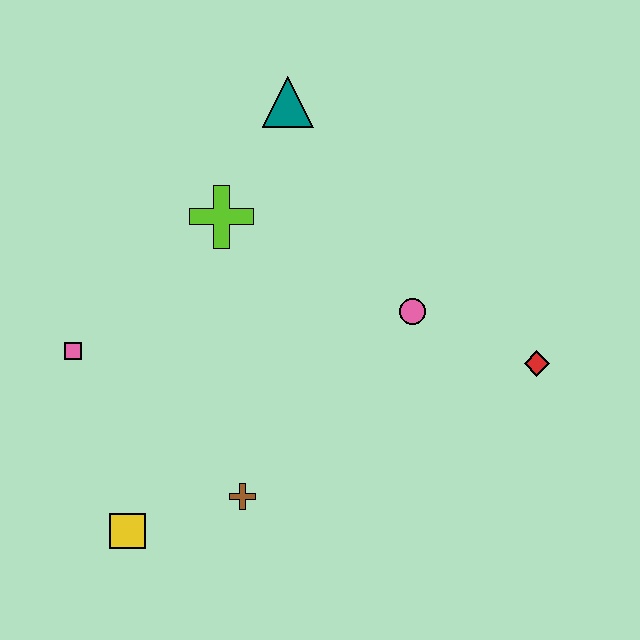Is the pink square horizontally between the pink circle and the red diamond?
No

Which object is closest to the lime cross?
The teal triangle is closest to the lime cross.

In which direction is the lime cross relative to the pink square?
The lime cross is to the right of the pink square.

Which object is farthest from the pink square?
The red diamond is farthest from the pink square.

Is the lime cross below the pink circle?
No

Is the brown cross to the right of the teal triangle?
No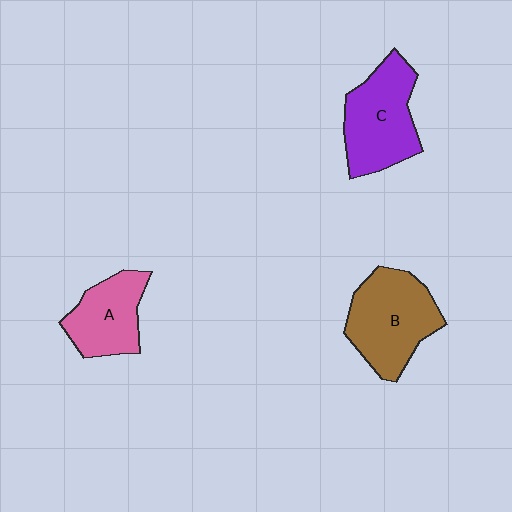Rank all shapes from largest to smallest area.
From largest to smallest: B (brown), C (purple), A (pink).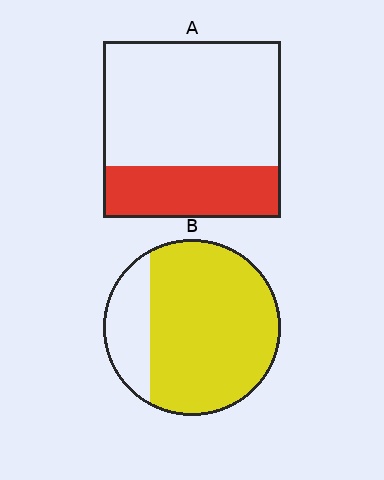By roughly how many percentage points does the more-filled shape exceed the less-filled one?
By roughly 50 percentage points (B over A).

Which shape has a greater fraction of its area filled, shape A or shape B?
Shape B.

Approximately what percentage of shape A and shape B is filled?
A is approximately 30% and B is approximately 80%.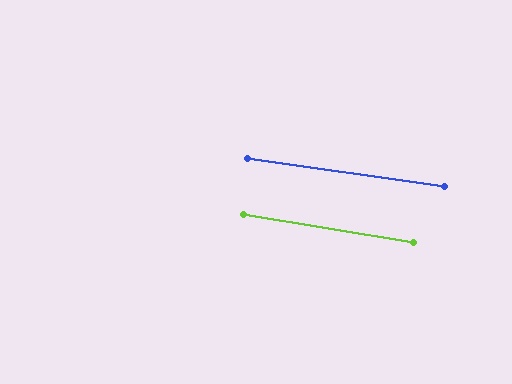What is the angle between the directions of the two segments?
Approximately 1 degree.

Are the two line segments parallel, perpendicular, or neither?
Parallel — their directions differ by only 1.4°.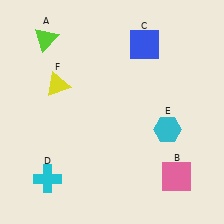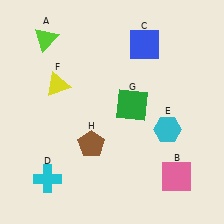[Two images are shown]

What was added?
A green square (G), a brown pentagon (H) were added in Image 2.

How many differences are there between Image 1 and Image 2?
There are 2 differences between the two images.